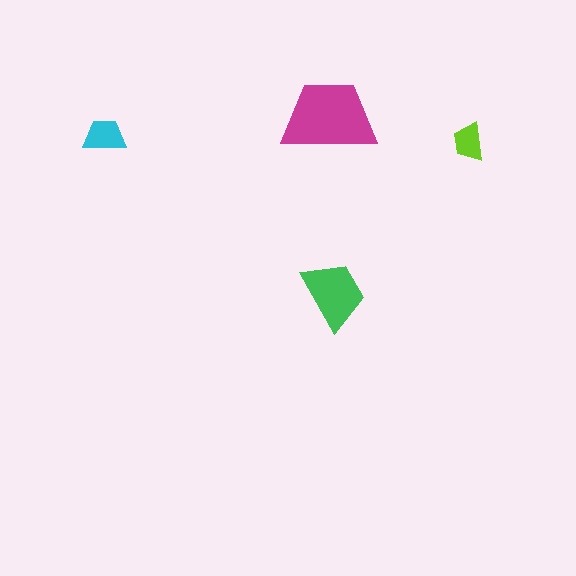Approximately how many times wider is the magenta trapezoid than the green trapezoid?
About 1.5 times wider.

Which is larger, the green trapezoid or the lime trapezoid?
The green one.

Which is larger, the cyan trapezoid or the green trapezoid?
The green one.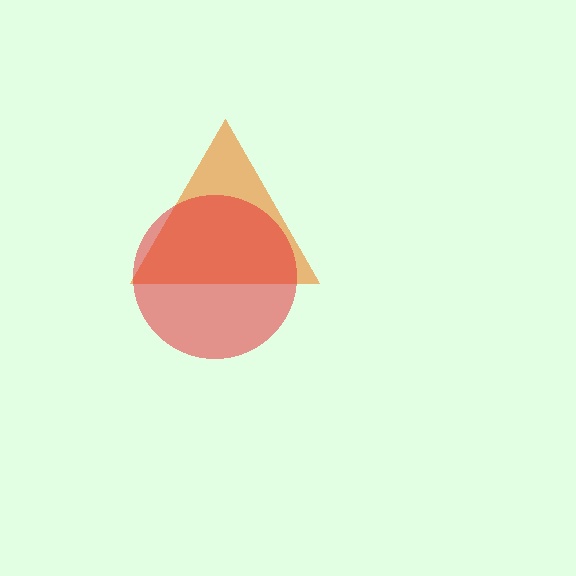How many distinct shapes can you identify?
There are 2 distinct shapes: an orange triangle, a red circle.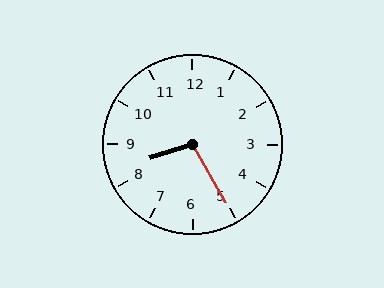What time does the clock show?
8:25.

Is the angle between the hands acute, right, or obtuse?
It is obtuse.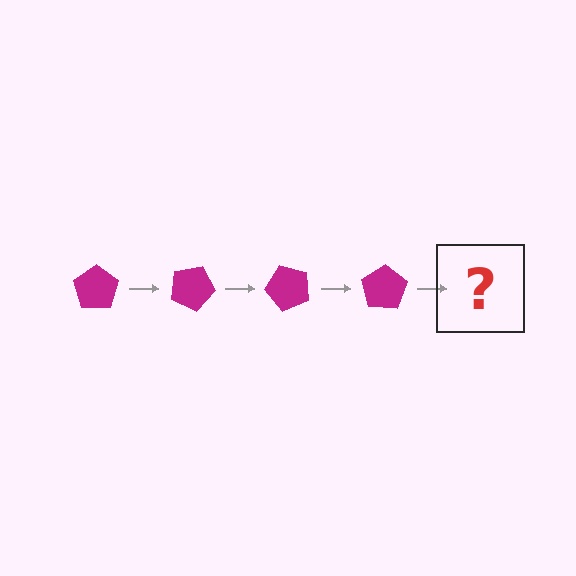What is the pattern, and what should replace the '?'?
The pattern is that the pentagon rotates 25 degrees each step. The '?' should be a magenta pentagon rotated 100 degrees.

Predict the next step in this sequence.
The next step is a magenta pentagon rotated 100 degrees.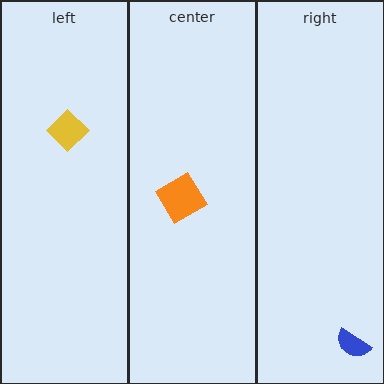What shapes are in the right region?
The blue semicircle.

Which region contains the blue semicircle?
The right region.